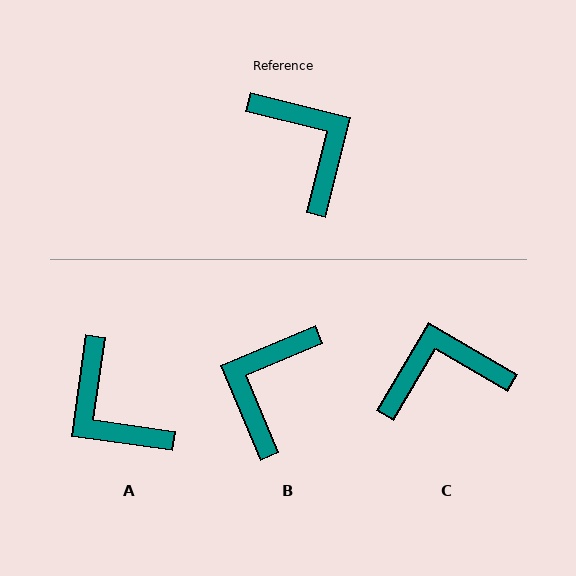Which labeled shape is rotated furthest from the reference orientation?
A, about 174 degrees away.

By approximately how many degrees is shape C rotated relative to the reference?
Approximately 74 degrees counter-clockwise.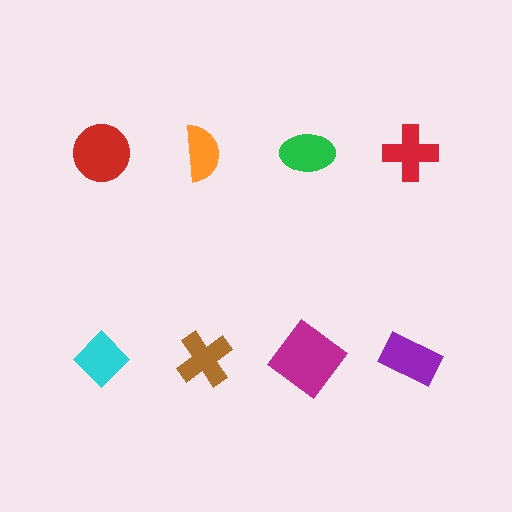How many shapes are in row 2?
4 shapes.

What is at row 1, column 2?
An orange semicircle.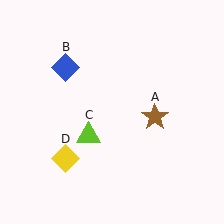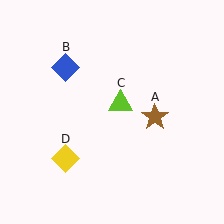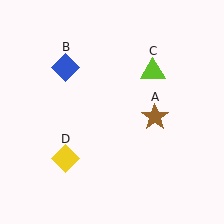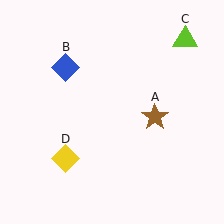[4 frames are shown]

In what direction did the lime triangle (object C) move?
The lime triangle (object C) moved up and to the right.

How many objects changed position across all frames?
1 object changed position: lime triangle (object C).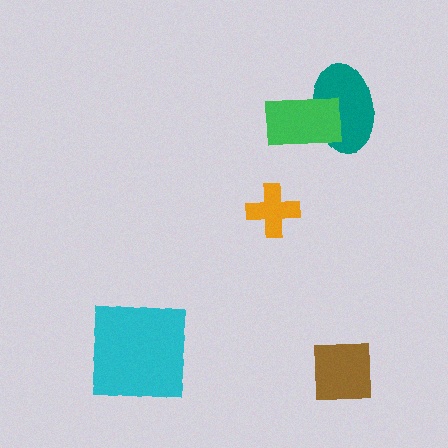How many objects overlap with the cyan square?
0 objects overlap with the cyan square.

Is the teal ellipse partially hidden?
Yes, it is partially covered by another shape.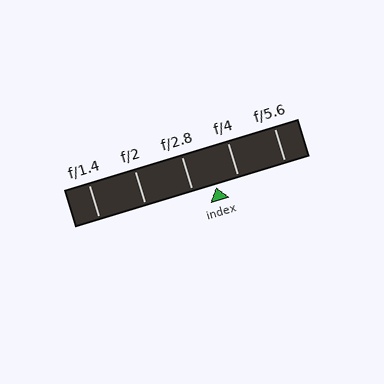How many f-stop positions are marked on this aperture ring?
There are 5 f-stop positions marked.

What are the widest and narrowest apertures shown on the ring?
The widest aperture shown is f/1.4 and the narrowest is f/5.6.